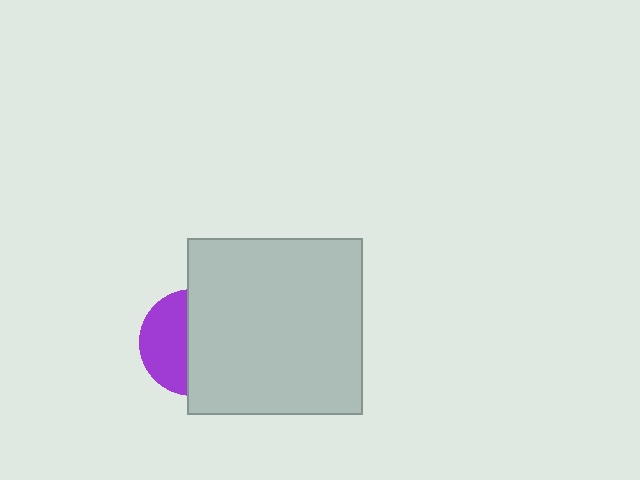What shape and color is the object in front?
The object in front is a light gray square.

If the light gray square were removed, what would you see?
You would see the complete purple circle.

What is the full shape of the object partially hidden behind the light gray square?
The partially hidden object is a purple circle.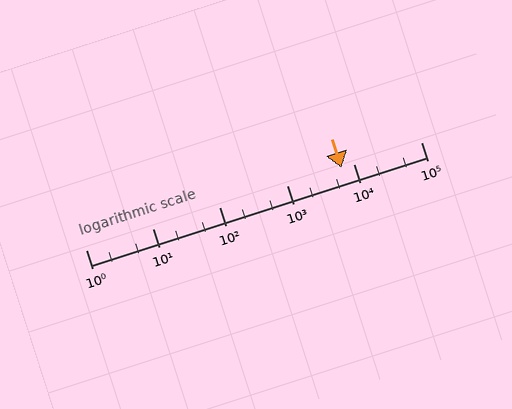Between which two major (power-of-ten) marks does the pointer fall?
The pointer is between 1000 and 10000.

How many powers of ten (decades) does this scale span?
The scale spans 5 decades, from 1 to 100000.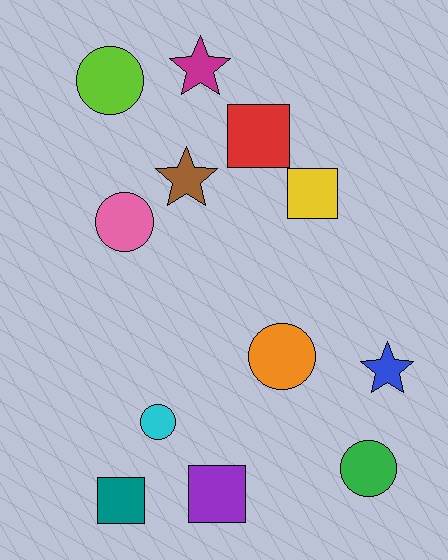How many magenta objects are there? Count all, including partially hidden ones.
There is 1 magenta object.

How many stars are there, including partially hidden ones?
There are 3 stars.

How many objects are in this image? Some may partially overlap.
There are 12 objects.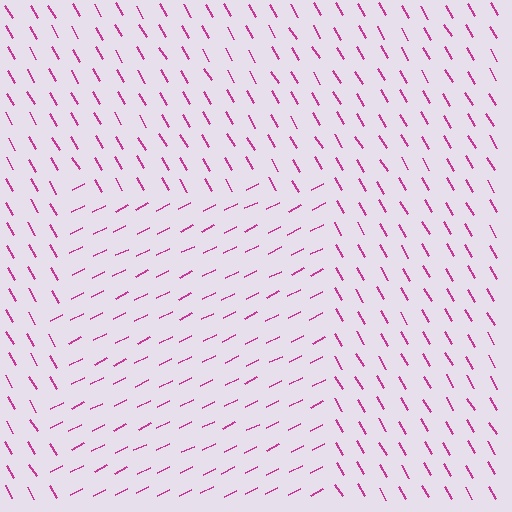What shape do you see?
I see a rectangle.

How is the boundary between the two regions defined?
The boundary is defined purely by a change in line orientation (approximately 87 degrees difference). All lines are the same color and thickness.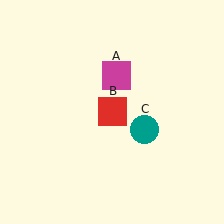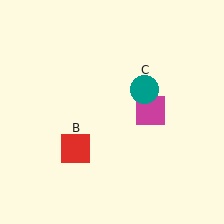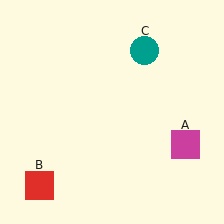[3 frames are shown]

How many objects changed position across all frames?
3 objects changed position: magenta square (object A), red square (object B), teal circle (object C).